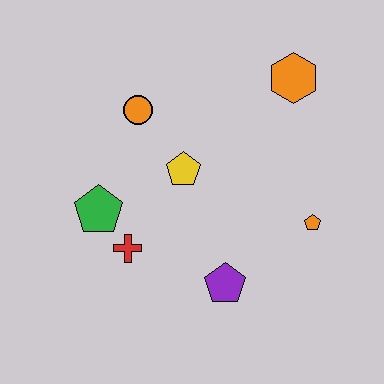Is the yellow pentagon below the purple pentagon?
No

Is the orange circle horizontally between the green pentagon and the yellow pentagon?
Yes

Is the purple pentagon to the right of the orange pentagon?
No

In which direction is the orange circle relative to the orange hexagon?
The orange circle is to the left of the orange hexagon.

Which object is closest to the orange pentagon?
The purple pentagon is closest to the orange pentagon.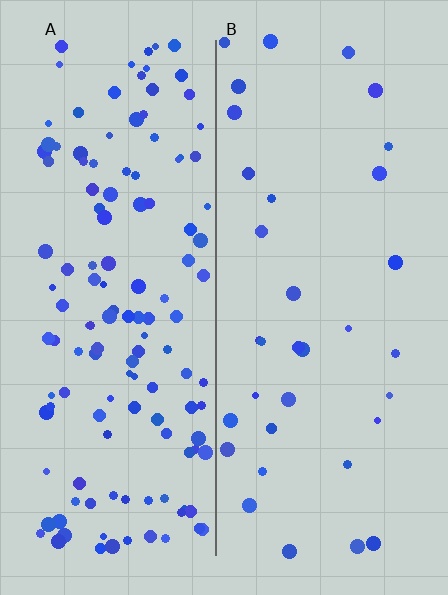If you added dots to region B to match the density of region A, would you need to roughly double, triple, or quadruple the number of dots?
Approximately quadruple.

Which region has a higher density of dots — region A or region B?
A (the left).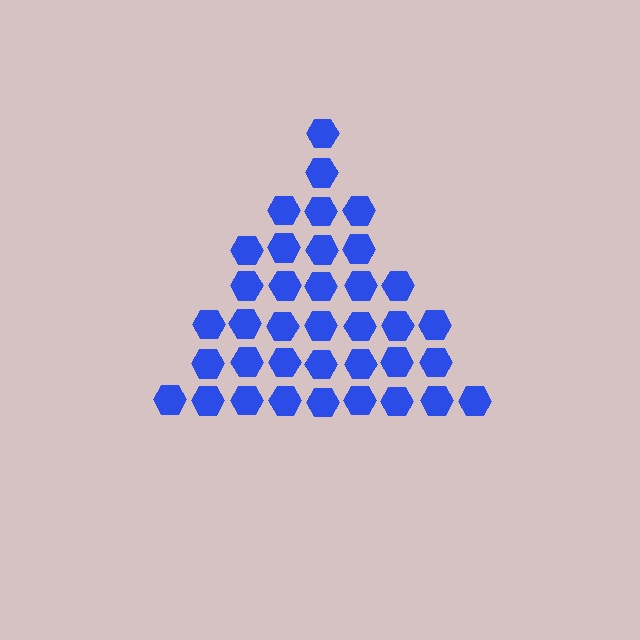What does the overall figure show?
The overall figure shows a triangle.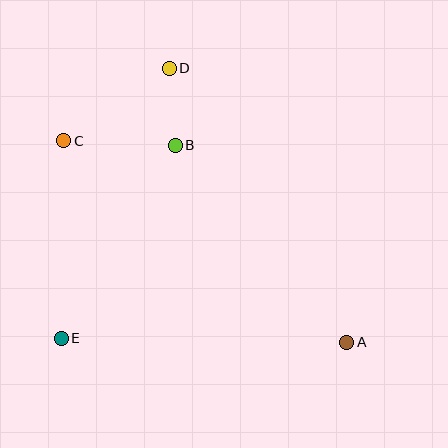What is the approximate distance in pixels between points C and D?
The distance between C and D is approximately 128 pixels.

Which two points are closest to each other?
Points B and D are closest to each other.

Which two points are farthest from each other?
Points A and C are farthest from each other.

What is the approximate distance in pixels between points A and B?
The distance between A and B is approximately 261 pixels.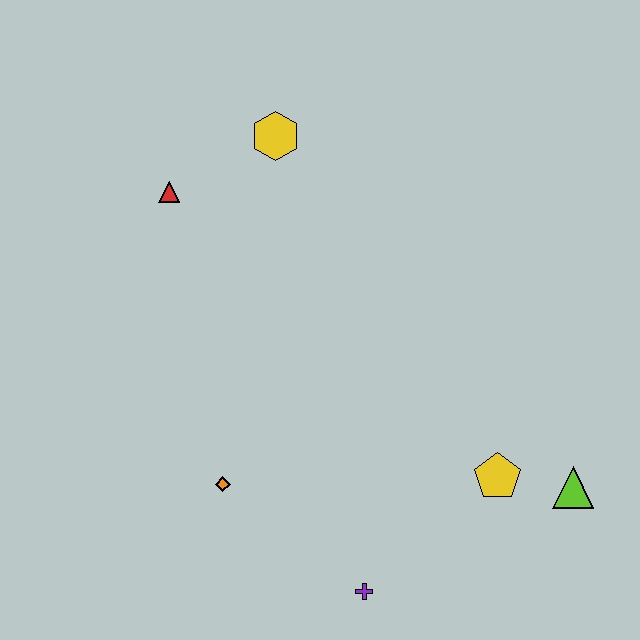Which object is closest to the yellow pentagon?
The lime triangle is closest to the yellow pentagon.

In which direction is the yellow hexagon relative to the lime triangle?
The yellow hexagon is above the lime triangle.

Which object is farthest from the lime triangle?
The red triangle is farthest from the lime triangle.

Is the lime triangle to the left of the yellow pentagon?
No